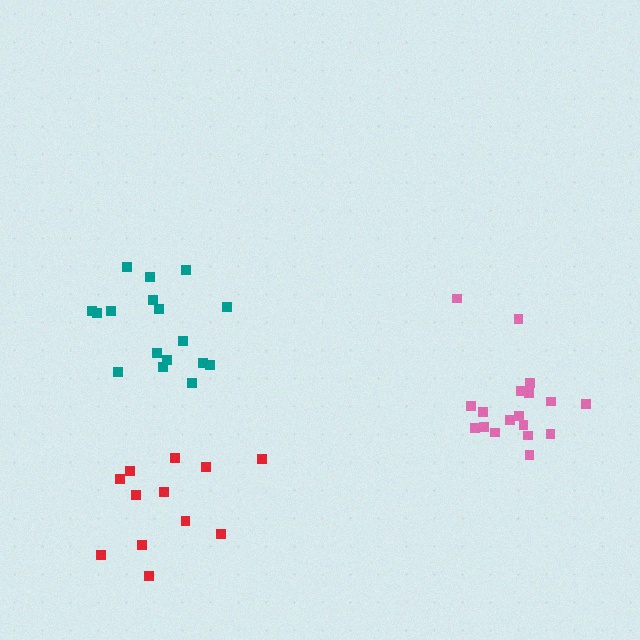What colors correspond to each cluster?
The clusters are colored: teal, pink, red.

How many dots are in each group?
Group 1: 17 dots, Group 2: 18 dots, Group 3: 12 dots (47 total).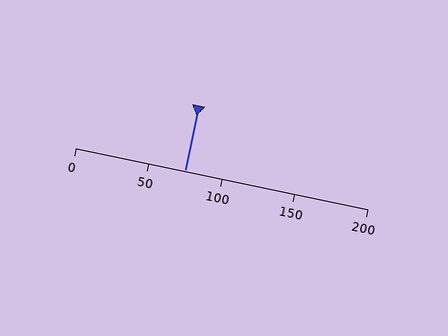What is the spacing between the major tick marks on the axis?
The major ticks are spaced 50 apart.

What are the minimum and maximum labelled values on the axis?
The axis runs from 0 to 200.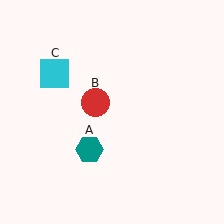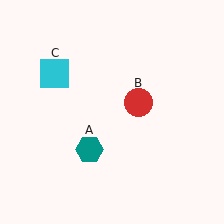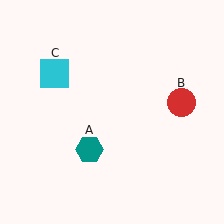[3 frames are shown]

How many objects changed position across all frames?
1 object changed position: red circle (object B).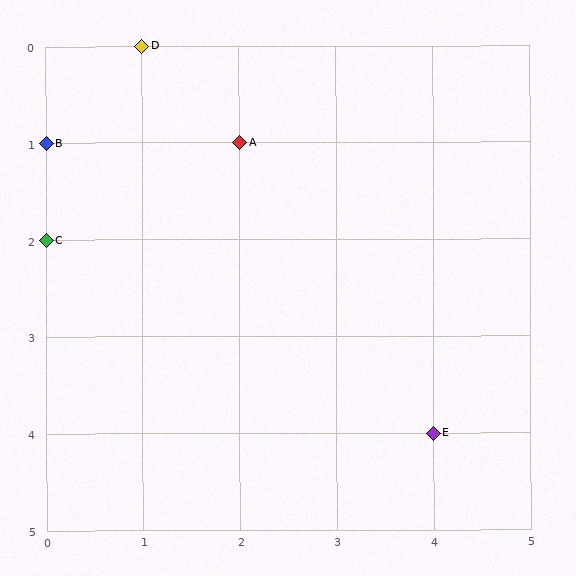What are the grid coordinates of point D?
Point D is at grid coordinates (1, 0).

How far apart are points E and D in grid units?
Points E and D are 3 columns and 4 rows apart (about 5.0 grid units diagonally).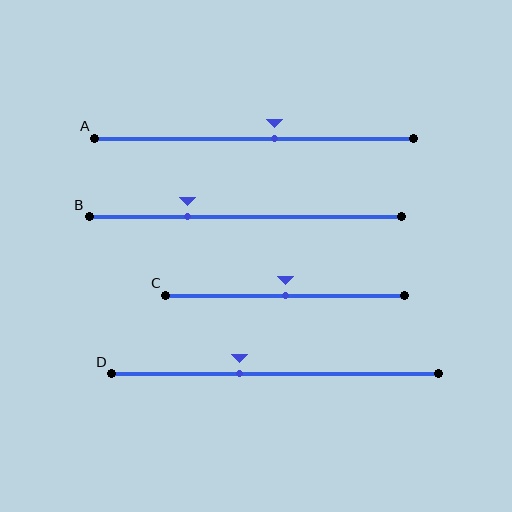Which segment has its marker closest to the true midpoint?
Segment C has its marker closest to the true midpoint.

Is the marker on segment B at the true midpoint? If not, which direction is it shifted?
No, the marker on segment B is shifted to the left by about 19% of the segment length.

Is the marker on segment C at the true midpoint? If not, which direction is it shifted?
Yes, the marker on segment C is at the true midpoint.